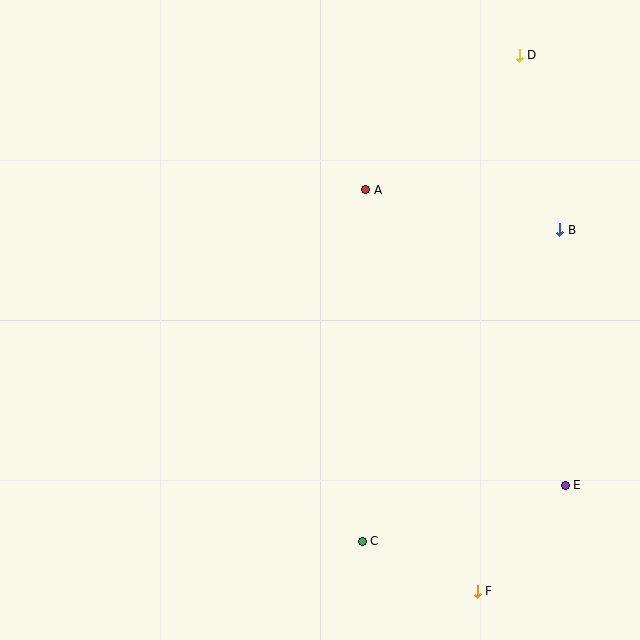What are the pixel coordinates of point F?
Point F is at (477, 591).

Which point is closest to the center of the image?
Point A at (366, 190) is closest to the center.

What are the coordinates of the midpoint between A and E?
The midpoint between A and E is at (465, 338).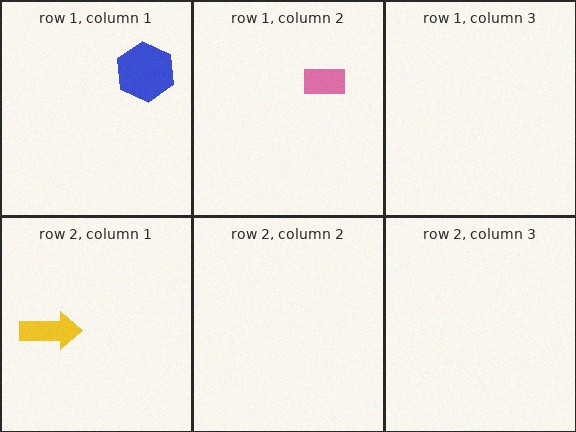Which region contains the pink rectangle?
The row 1, column 2 region.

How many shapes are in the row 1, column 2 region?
1.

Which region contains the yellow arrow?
The row 2, column 1 region.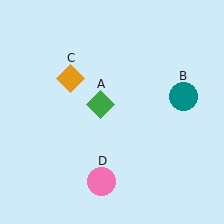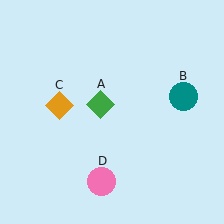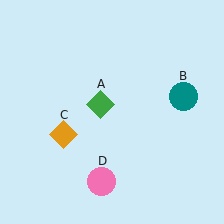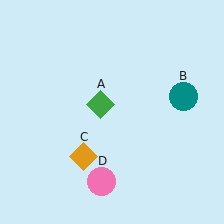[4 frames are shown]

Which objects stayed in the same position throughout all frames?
Green diamond (object A) and teal circle (object B) and pink circle (object D) remained stationary.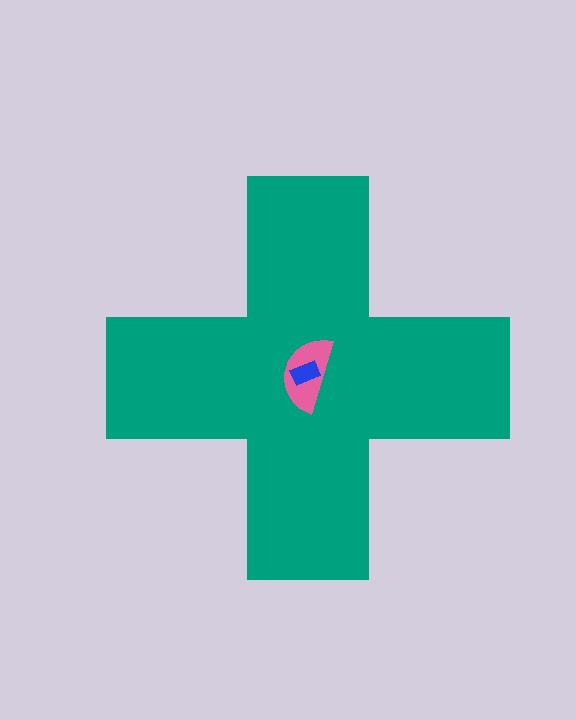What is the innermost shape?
The blue rectangle.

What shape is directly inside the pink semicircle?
The blue rectangle.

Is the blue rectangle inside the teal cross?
Yes.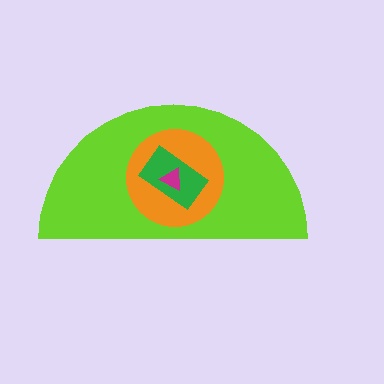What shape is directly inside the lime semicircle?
The orange circle.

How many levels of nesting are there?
4.